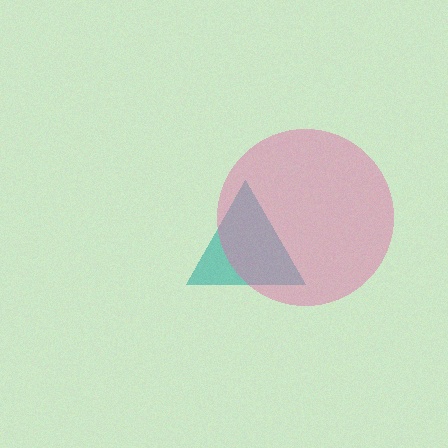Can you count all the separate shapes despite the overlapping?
Yes, there are 2 separate shapes.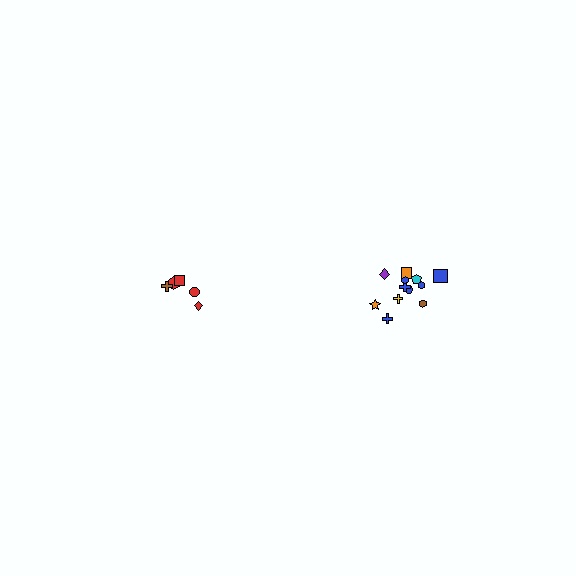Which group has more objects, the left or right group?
The right group.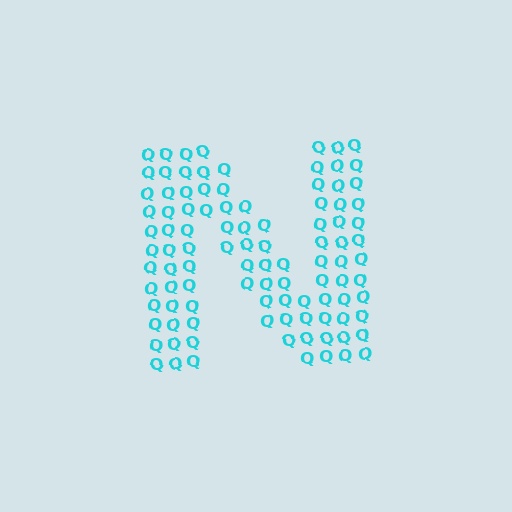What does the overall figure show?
The overall figure shows the letter N.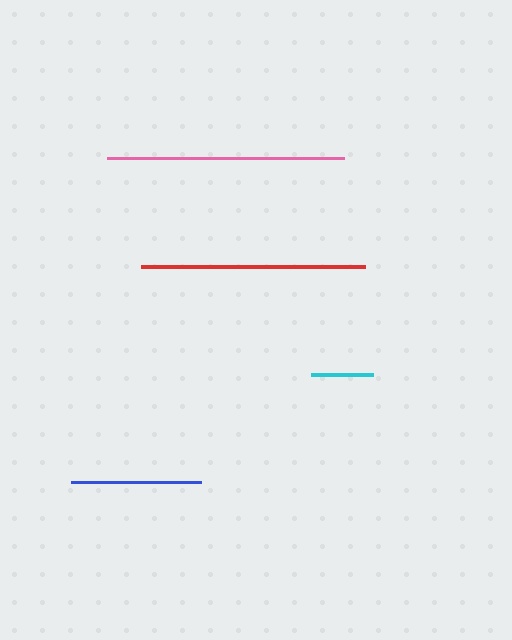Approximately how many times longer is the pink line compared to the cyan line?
The pink line is approximately 3.8 times the length of the cyan line.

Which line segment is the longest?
The pink line is the longest at approximately 237 pixels.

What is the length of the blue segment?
The blue segment is approximately 131 pixels long.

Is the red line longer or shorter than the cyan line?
The red line is longer than the cyan line.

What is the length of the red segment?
The red segment is approximately 224 pixels long.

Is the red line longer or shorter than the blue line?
The red line is longer than the blue line.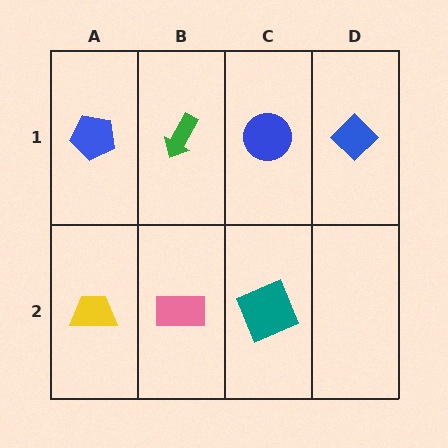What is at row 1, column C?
A blue circle.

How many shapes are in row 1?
4 shapes.